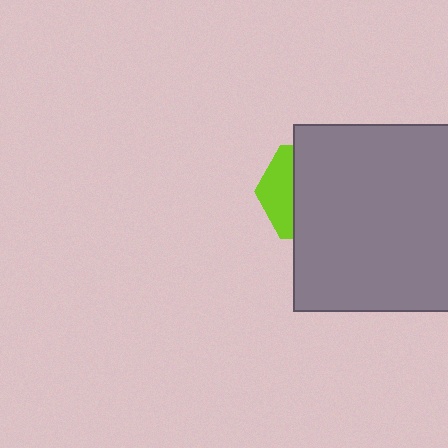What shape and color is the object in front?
The object in front is a gray rectangle.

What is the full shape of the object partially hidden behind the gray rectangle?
The partially hidden object is a lime hexagon.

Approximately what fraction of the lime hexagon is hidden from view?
Roughly 68% of the lime hexagon is hidden behind the gray rectangle.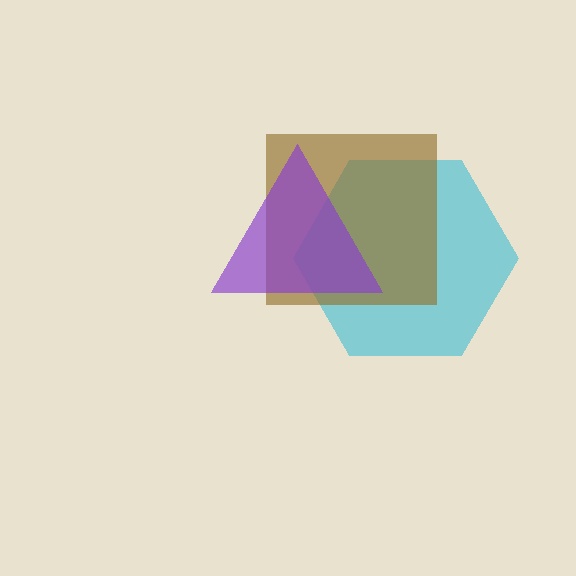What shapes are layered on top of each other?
The layered shapes are: a cyan hexagon, a brown square, a purple triangle.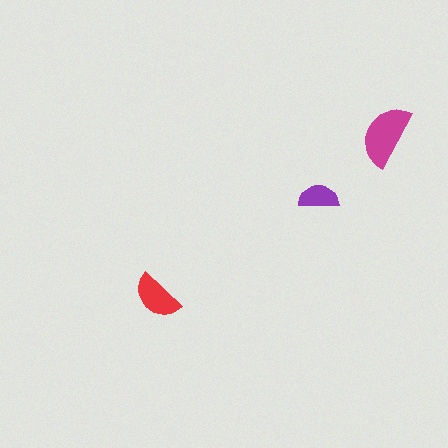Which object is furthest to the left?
The red semicircle is leftmost.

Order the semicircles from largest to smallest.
the magenta one, the red one, the purple one.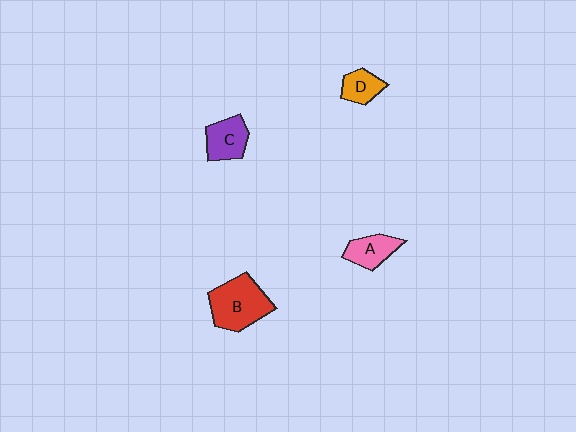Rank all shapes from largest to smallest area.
From largest to smallest: B (red), C (purple), A (pink), D (orange).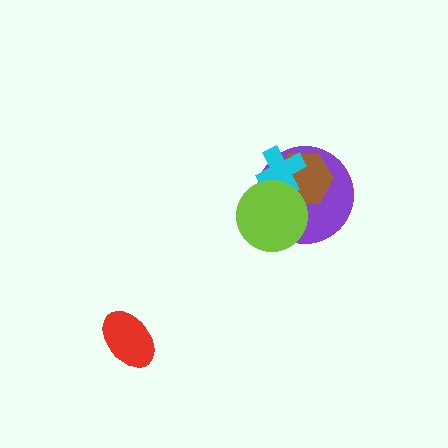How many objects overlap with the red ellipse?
0 objects overlap with the red ellipse.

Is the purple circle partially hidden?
Yes, it is partially covered by another shape.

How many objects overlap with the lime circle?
3 objects overlap with the lime circle.